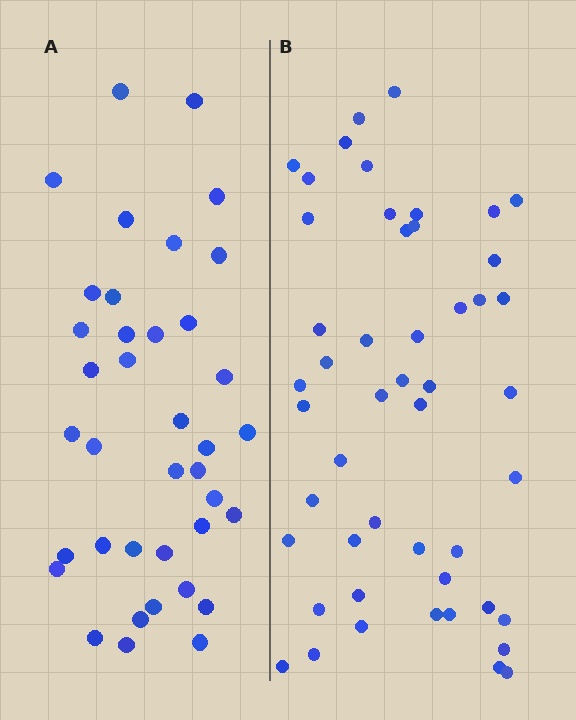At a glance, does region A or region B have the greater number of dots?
Region B (the right region) has more dots.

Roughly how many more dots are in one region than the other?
Region B has roughly 12 or so more dots than region A.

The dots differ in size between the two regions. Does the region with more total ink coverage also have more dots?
No. Region A has more total ink coverage because its dots are larger, but region B actually contains more individual dots. Total area can be misleading — the number of items is what matters here.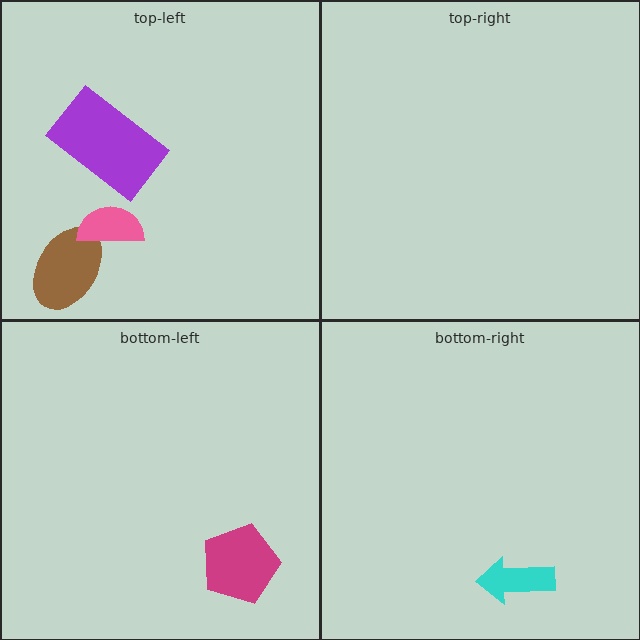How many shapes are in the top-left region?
3.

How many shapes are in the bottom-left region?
1.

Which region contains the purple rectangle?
The top-left region.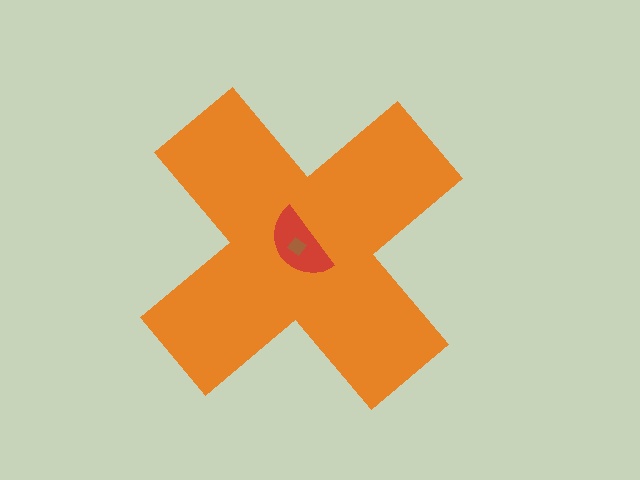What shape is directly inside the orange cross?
The red semicircle.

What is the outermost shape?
The orange cross.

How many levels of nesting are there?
3.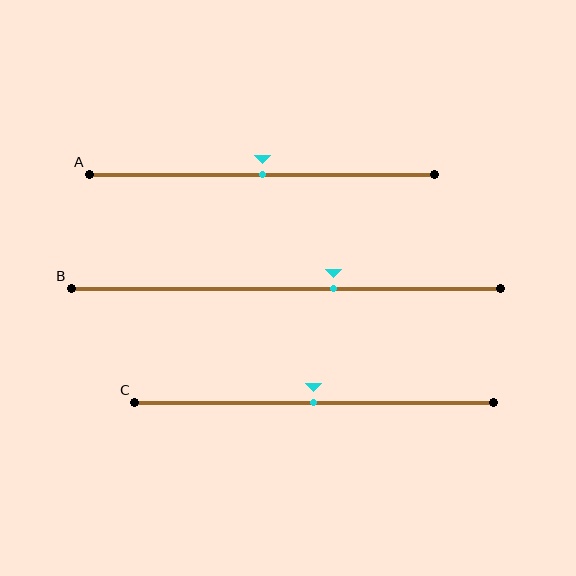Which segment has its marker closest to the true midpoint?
Segment A has its marker closest to the true midpoint.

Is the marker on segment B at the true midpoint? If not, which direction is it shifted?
No, the marker on segment B is shifted to the right by about 11% of the segment length.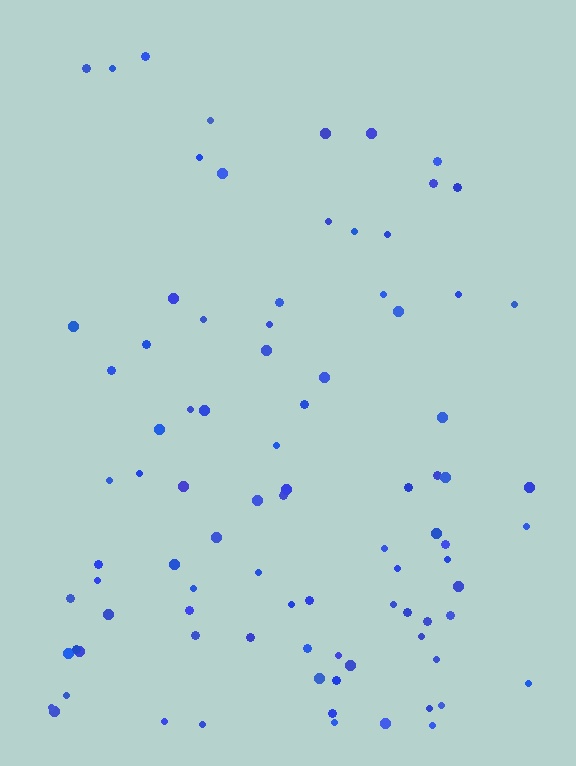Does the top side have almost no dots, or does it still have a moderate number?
Still a moderate number, just noticeably fewer than the bottom.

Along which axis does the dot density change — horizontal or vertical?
Vertical.